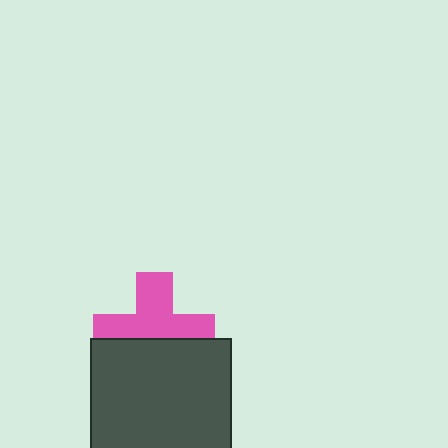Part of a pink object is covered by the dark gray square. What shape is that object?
It is a cross.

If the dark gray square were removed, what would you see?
You would see the complete pink cross.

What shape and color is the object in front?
The object in front is a dark gray square.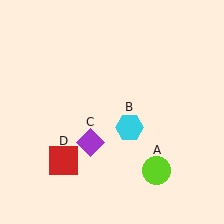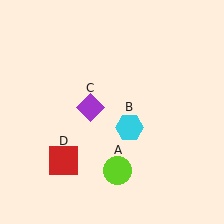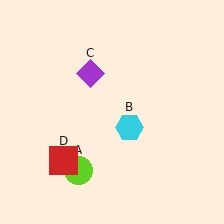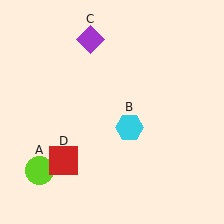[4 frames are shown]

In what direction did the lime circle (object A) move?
The lime circle (object A) moved left.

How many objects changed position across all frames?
2 objects changed position: lime circle (object A), purple diamond (object C).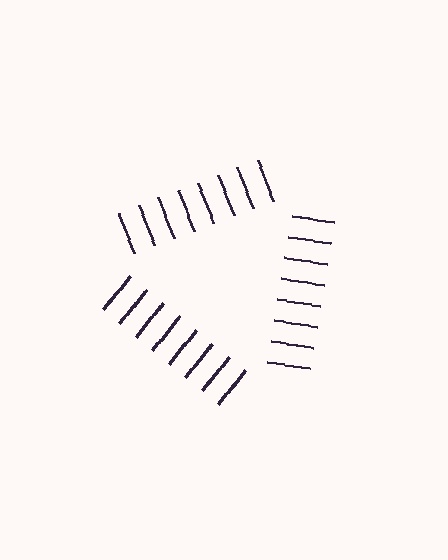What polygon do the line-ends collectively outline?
An illusory triangle — the line segments terminate on its edges but no continuous stroke is drawn.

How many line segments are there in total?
24 — 8 along each of the 3 edges.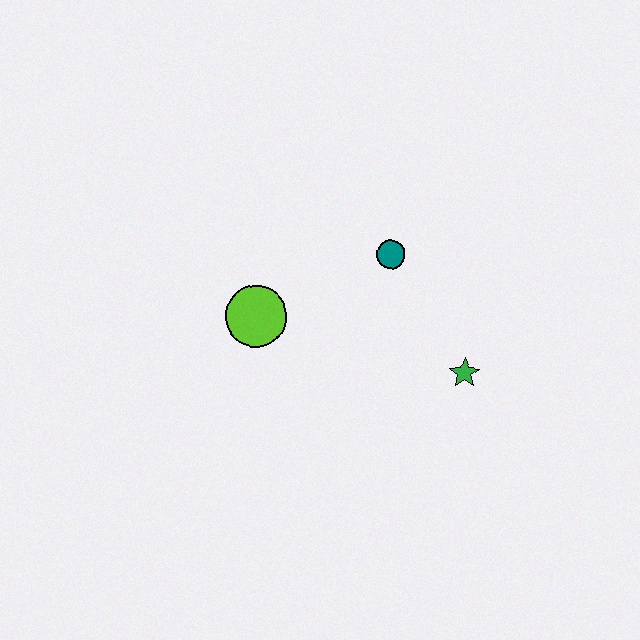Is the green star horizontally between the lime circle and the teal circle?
No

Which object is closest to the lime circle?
The teal circle is closest to the lime circle.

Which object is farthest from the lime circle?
The green star is farthest from the lime circle.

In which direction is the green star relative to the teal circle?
The green star is below the teal circle.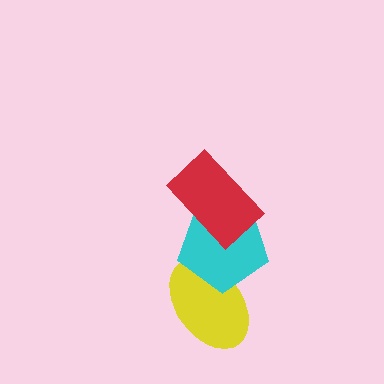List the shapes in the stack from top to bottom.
From top to bottom: the red rectangle, the cyan pentagon, the yellow ellipse.